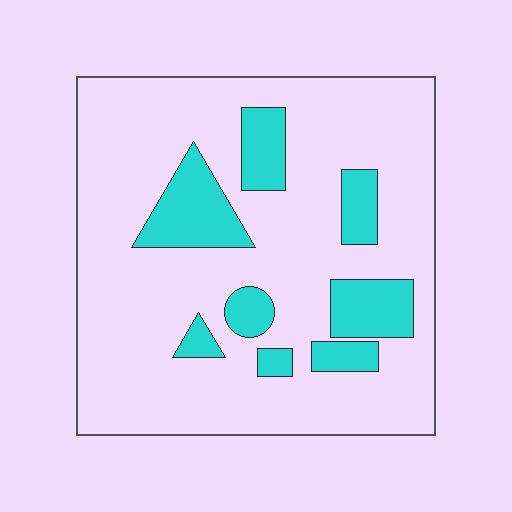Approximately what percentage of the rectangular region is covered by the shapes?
Approximately 20%.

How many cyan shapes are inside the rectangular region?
8.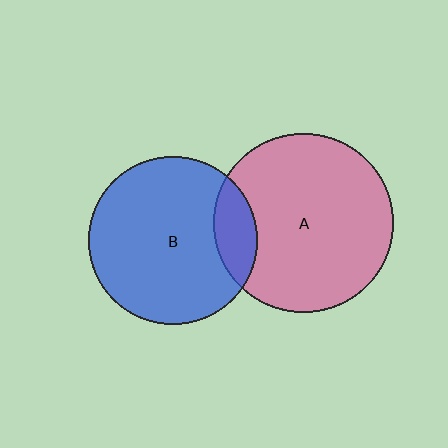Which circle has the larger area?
Circle A (pink).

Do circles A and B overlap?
Yes.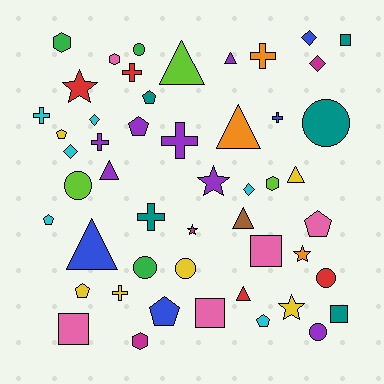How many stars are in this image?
There are 5 stars.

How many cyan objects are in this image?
There are 6 cyan objects.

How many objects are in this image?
There are 50 objects.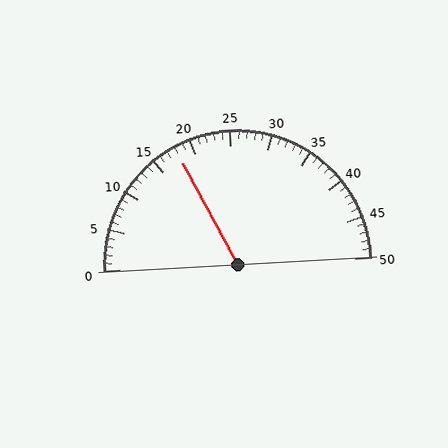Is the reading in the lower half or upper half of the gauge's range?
The reading is in the lower half of the range (0 to 50).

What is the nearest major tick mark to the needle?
The nearest major tick mark is 20.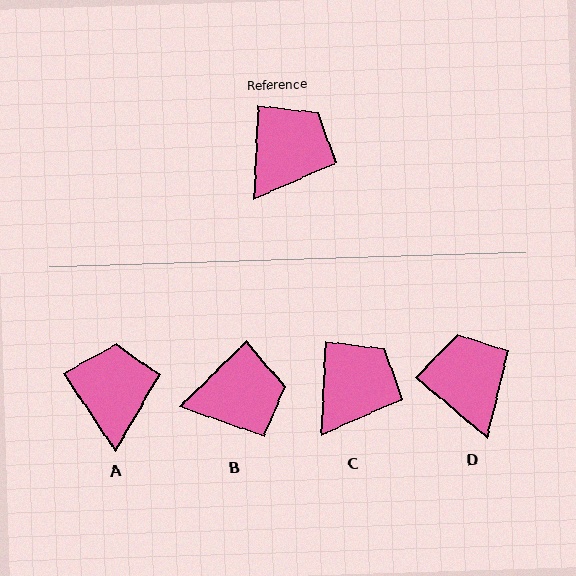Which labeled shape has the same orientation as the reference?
C.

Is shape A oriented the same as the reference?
No, it is off by about 36 degrees.